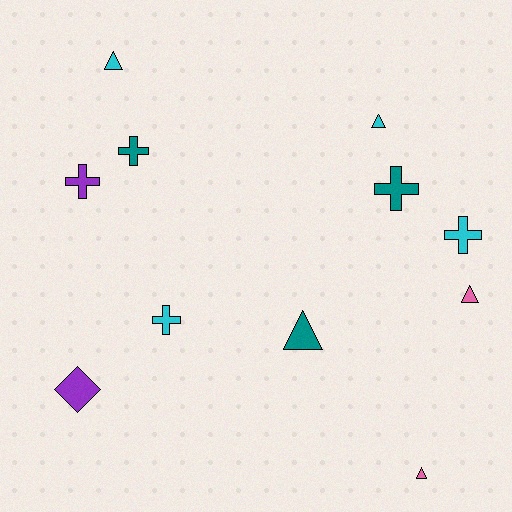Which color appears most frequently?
Cyan, with 4 objects.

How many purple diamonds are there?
There is 1 purple diamond.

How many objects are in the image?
There are 11 objects.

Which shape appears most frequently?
Cross, with 5 objects.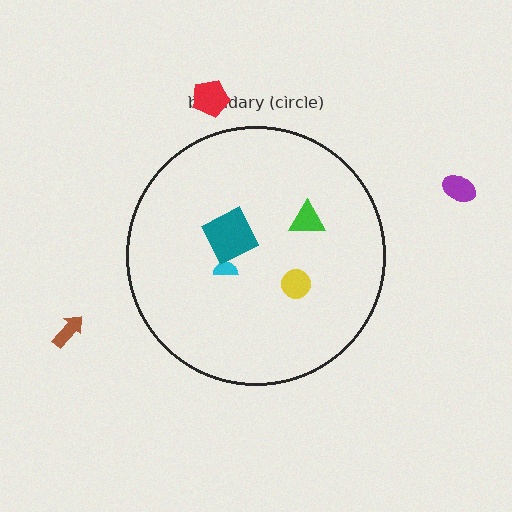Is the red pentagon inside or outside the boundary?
Outside.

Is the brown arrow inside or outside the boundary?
Outside.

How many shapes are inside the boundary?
4 inside, 3 outside.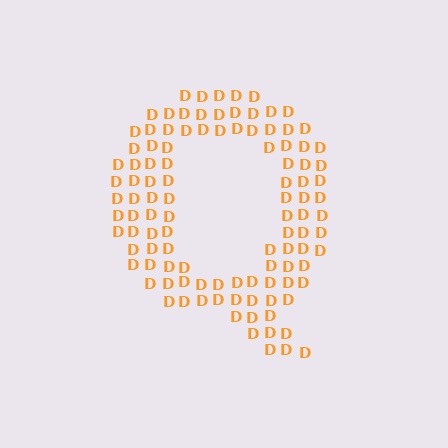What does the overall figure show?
The overall figure shows the letter Q.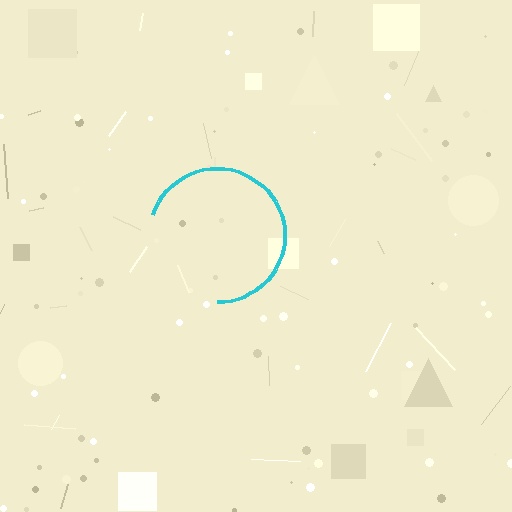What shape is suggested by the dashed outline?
The dashed outline suggests a circle.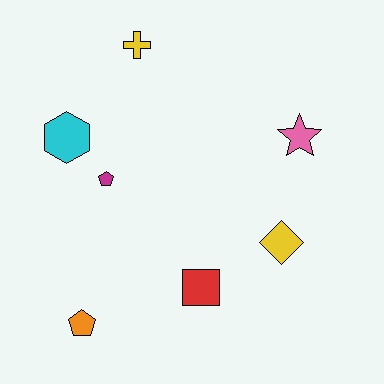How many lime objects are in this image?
There are no lime objects.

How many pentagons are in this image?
There are 2 pentagons.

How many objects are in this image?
There are 7 objects.